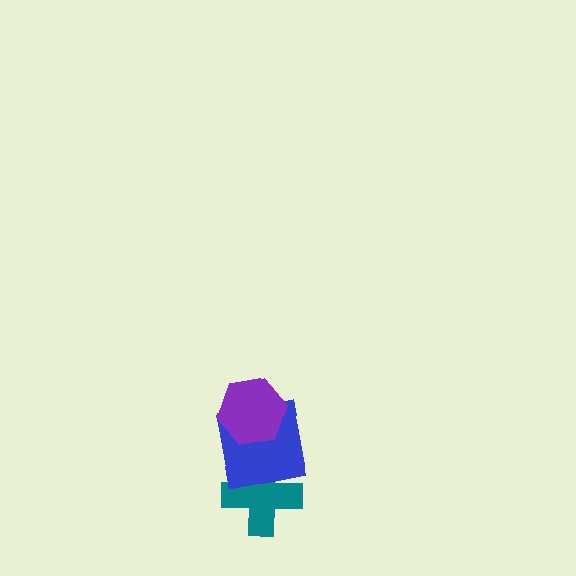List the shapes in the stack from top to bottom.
From top to bottom: the purple hexagon, the blue square, the teal cross.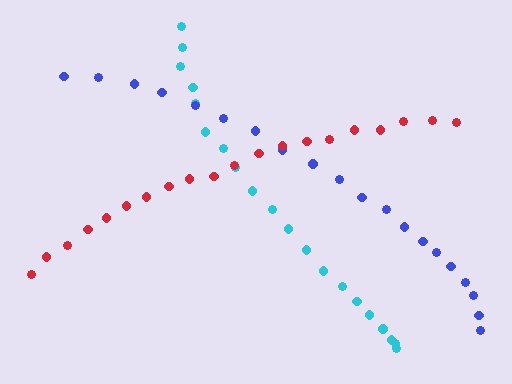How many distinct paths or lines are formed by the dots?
There are 3 distinct paths.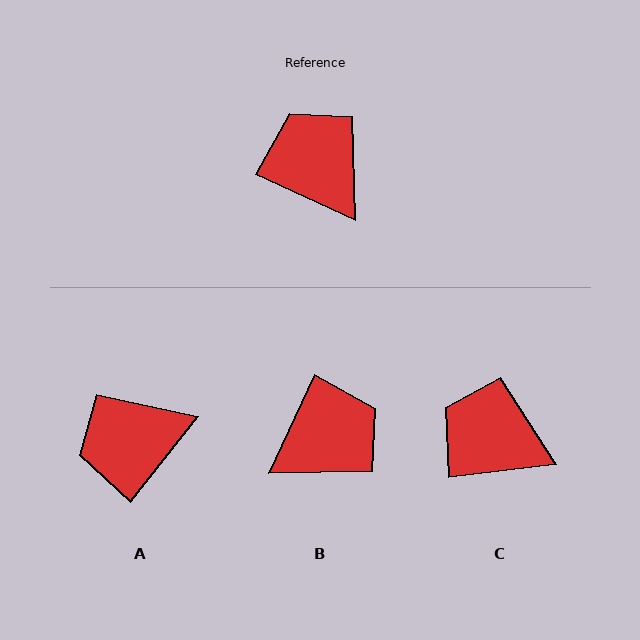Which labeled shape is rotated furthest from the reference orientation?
B, about 90 degrees away.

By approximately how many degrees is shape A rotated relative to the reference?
Approximately 76 degrees counter-clockwise.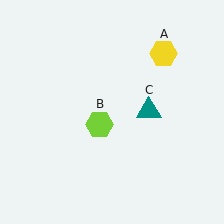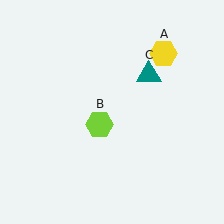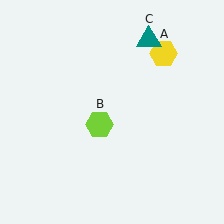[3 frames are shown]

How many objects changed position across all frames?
1 object changed position: teal triangle (object C).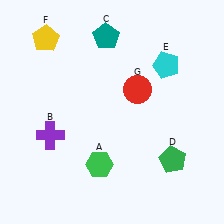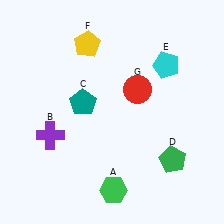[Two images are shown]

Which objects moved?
The objects that moved are: the green hexagon (A), the teal pentagon (C), the yellow pentagon (F).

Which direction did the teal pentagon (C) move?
The teal pentagon (C) moved down.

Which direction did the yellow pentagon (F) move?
The yellow pentagon (F) moved right.